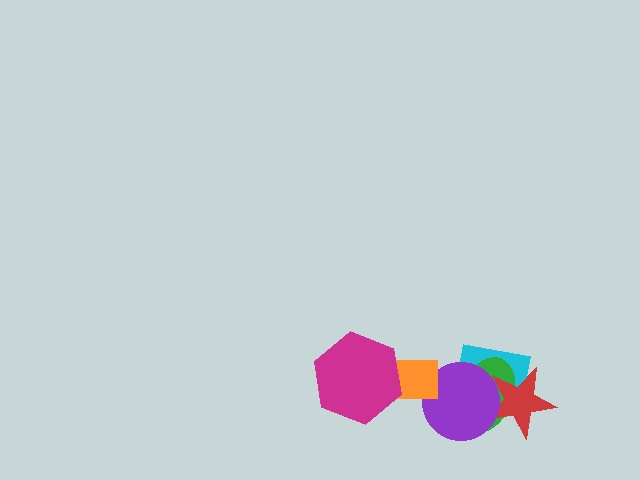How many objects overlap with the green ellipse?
3 objects overlap with the green ellipse.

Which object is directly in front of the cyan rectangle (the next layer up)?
The green ellipse is directly in front of the cyan rectangle.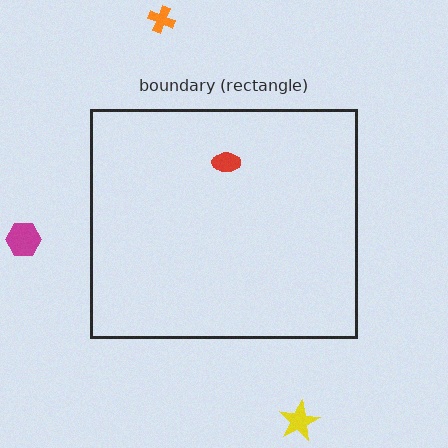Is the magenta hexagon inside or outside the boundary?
Outside.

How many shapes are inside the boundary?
1 inside, 3 outside.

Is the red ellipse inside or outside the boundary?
Inside.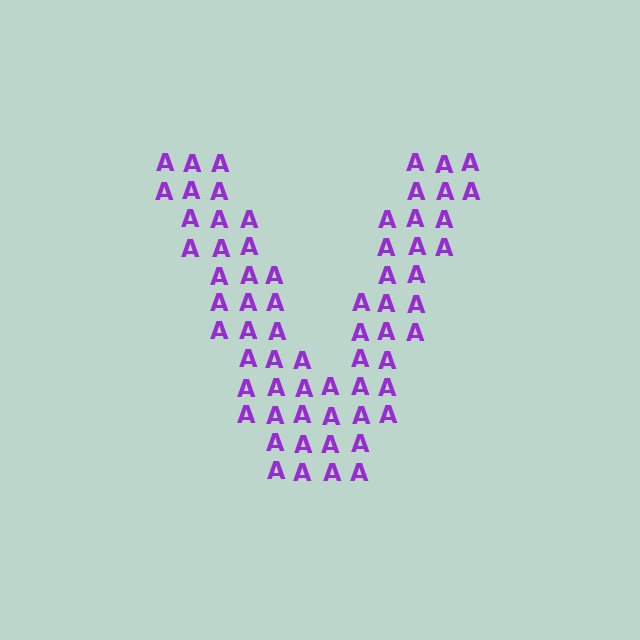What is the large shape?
The large shape is the letter V.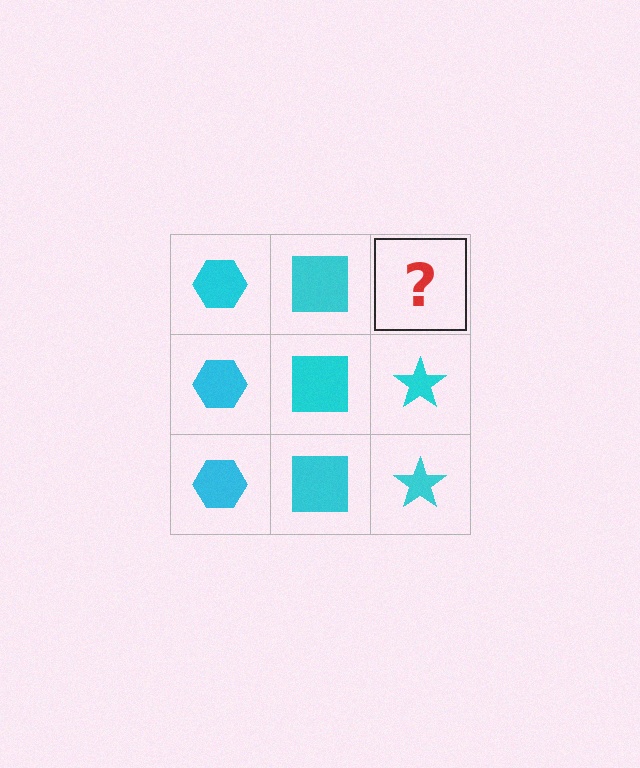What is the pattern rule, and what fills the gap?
The rule is that each column has a consistent shape. The gap should be filled with a cyan star.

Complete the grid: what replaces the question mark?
The question mark should be replaced with a cyan star.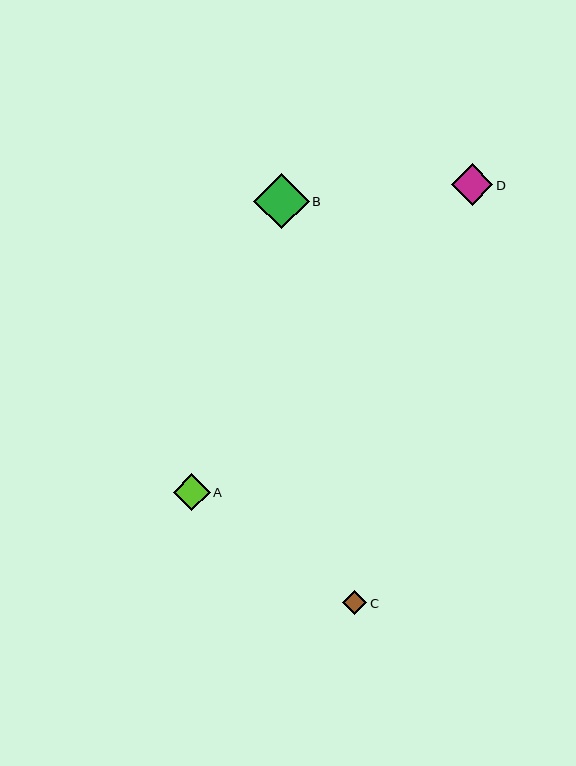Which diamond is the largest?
Diamond B is the largest with a size of approximately 56 pixels.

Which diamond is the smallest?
Diamond C is the smallest with a size of approximately 24 pixels.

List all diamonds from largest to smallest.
From largest to smallest: B, D, A, C.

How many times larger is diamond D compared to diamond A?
Diamond D is approximately 1.1 times the size of diamond A.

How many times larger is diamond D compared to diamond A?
Diamond D is approximately 1.1 times the size of diamond A.